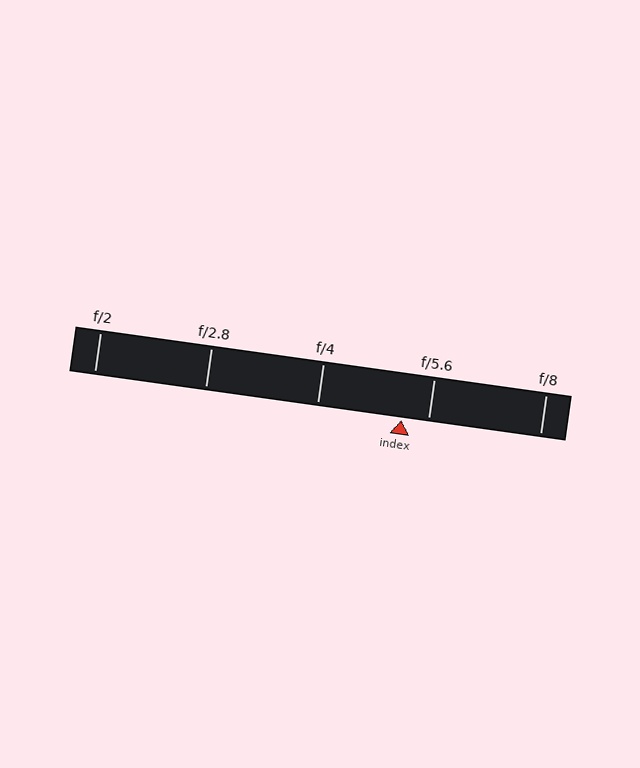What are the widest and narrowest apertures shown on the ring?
The widest aperture shown is f/2 and the narrowest is f/8.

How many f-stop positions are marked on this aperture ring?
There are 5 f-stop positions marked.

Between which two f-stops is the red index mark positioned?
The index mark is between f/4 and f/5.6.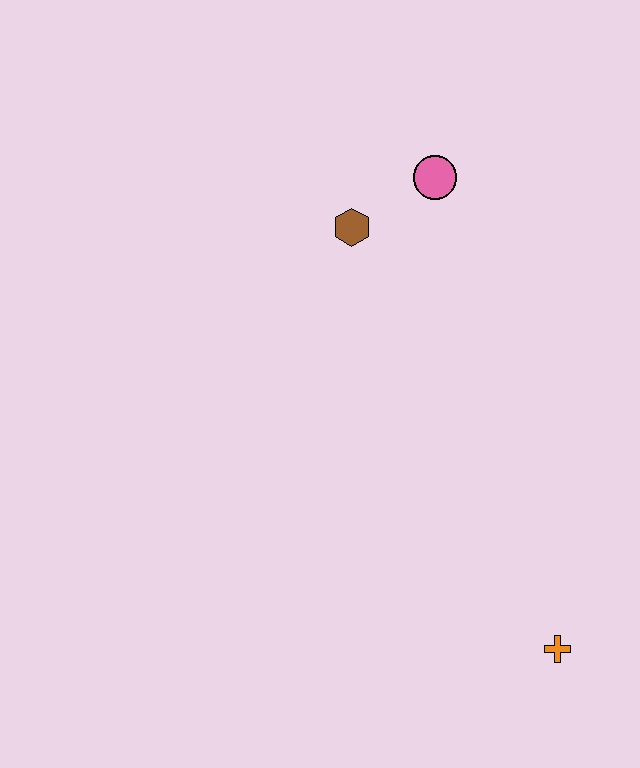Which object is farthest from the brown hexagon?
The orange cross is farthest from the brown hexagon.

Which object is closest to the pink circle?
The brown hexagon is closest to the pink circle.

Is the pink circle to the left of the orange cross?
Yes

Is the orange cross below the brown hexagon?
Yes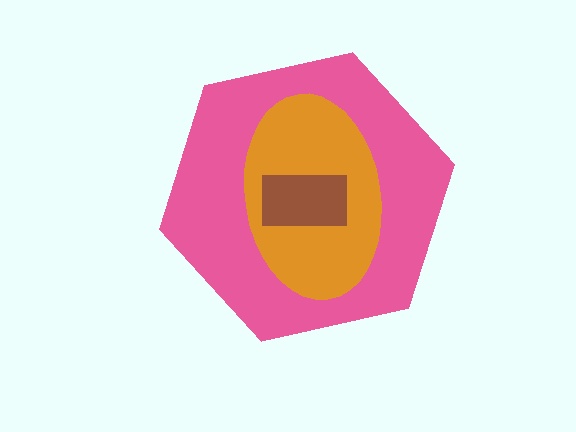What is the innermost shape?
The brown rectangle.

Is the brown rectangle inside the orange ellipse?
Yes.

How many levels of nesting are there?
3.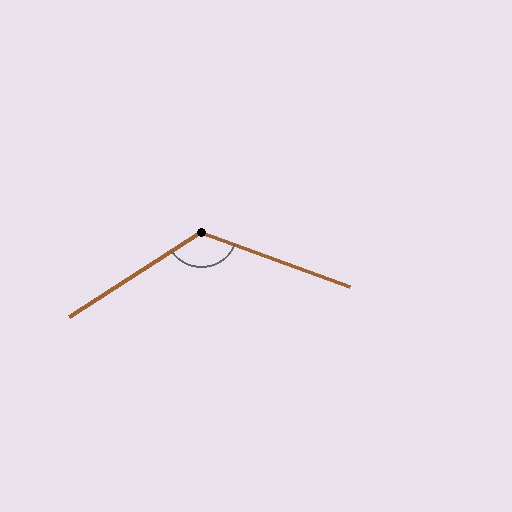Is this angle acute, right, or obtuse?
It is obtuse.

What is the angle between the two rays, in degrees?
Approximately 127 degrees.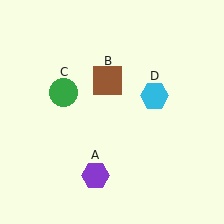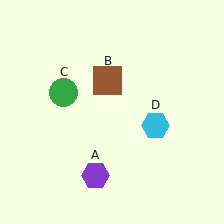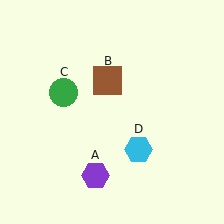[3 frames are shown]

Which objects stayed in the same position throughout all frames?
Purple hexagon (object A) and brown square (object B) and green circle (object C) remained stationary.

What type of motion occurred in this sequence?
The cyan hexagon (object D) rotated clockwise around the center of the scene.